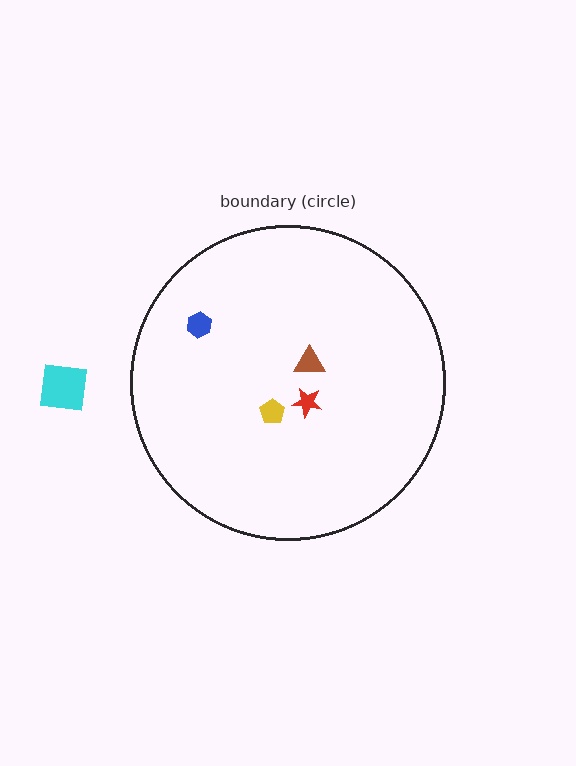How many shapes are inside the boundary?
4 inside, 1 outside.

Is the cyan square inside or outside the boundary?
Outside.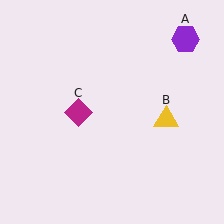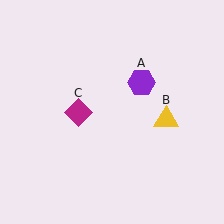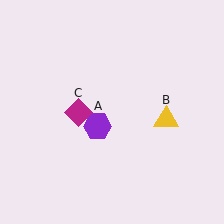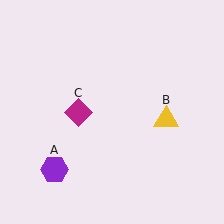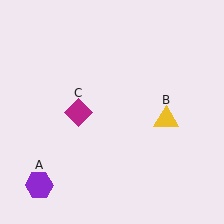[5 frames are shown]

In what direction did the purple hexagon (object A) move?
The purple hexagon (object A) moved down and to the left.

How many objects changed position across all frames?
1 object changed position: purple hexagon (object A).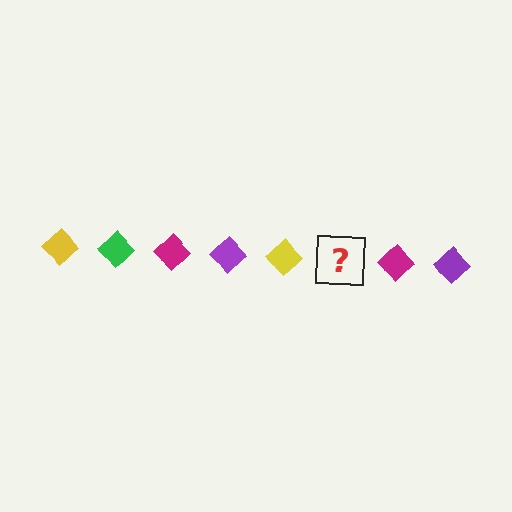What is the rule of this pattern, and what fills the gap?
The rule is that the pattern cycles through yellow, green, magenta, purple diamonds. The gap should be filled with a green diamond.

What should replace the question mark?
The question mark should be replaced with a green diamond.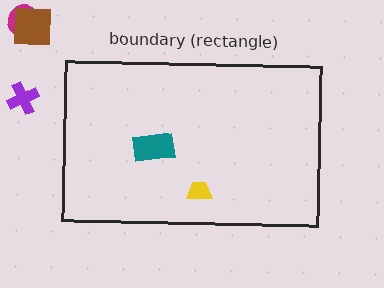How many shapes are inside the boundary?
2 inside, 3 outside.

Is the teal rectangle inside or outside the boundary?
Inside.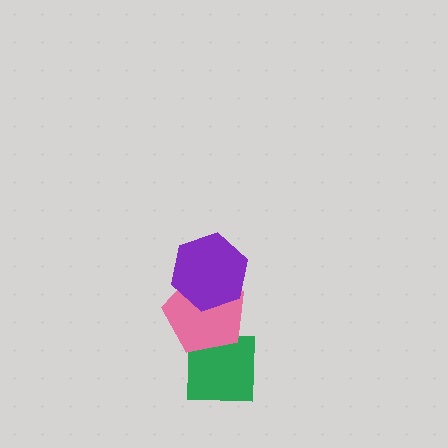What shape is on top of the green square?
The pink pentagon is on top of the green square.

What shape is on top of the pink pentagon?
The purple hexagon is on top of the pink pentagon.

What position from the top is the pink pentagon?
The pink pentagon is 2nd from the top.